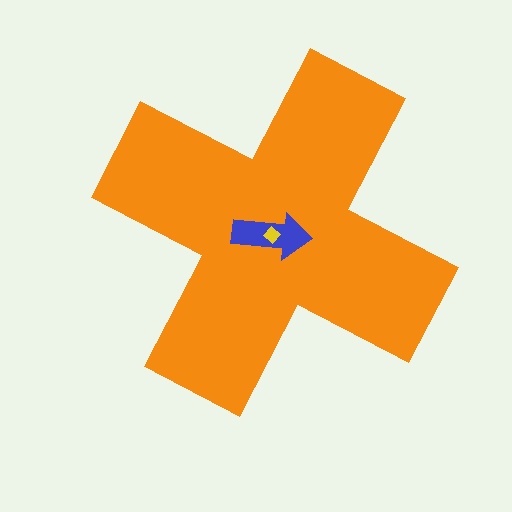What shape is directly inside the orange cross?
The blue arrow.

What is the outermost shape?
The orange cross.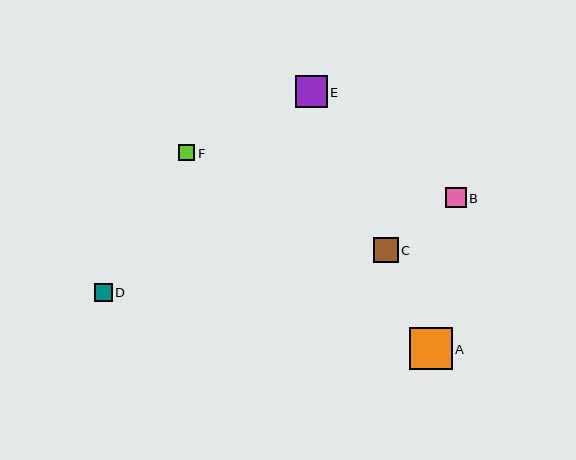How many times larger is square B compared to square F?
Square B is approximately 1.3 times the size of square F.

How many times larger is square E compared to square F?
Square E is approximately 2.0 times the size of square F.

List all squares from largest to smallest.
From largest to smallest: A, E, C, B, D, F.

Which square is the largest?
Square A is the largest with a size of approximately 43 pixels.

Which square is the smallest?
Square F is the smallest with a size of approximately 16 pixels.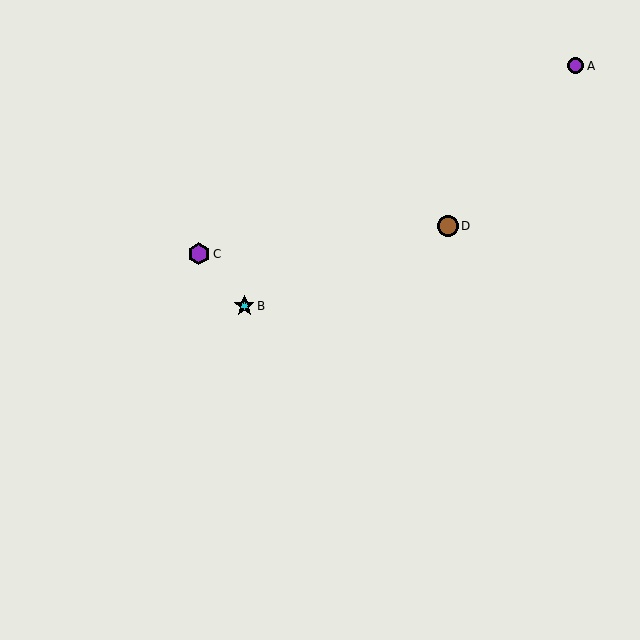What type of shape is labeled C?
Shape C is a purple hexagon.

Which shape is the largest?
The purple hexagon (labeled C) is the largest.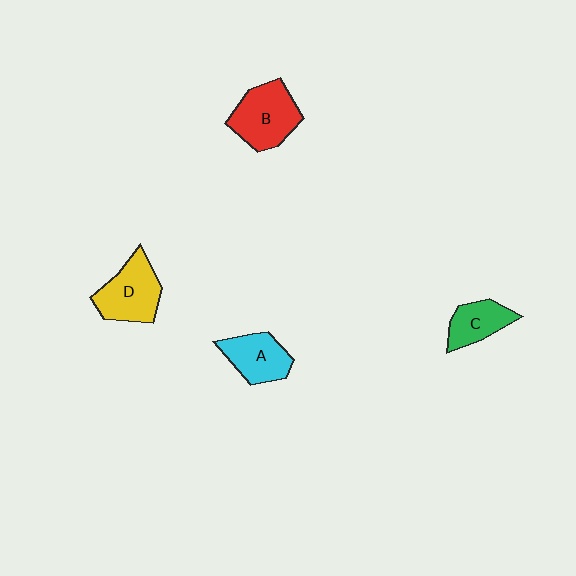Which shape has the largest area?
Shape B (red).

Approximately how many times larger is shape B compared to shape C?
Approximately 1.6 times.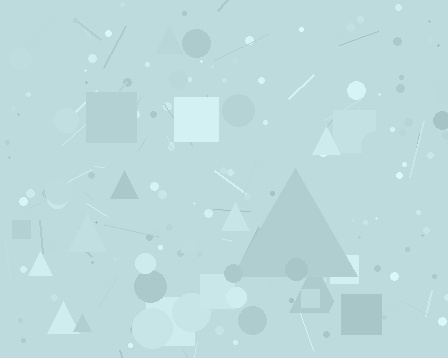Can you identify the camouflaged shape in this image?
The camouflaged shape is a triangle.